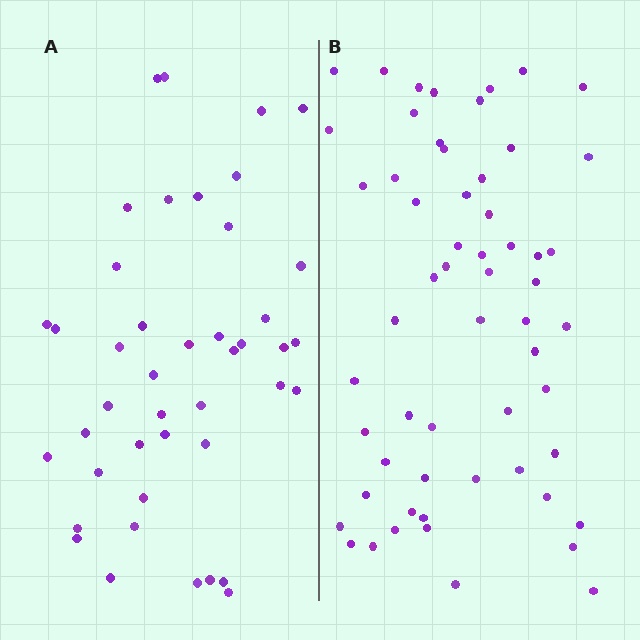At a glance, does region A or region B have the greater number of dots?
Region B (the right region) has more dots.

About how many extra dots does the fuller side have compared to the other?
Region B has approximately 15 more dots than region A.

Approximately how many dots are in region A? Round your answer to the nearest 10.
About 40 dots. (The exact count is 43, which rounds to 40.)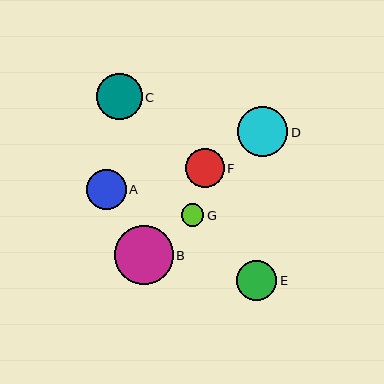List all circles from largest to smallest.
From largest to smallest: B, D, C, E, A, F, G.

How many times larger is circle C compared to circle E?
Circle C is approximately 1.2 times the size of circle E.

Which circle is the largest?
Circle B is the largest with a size of approximately 59 pixels.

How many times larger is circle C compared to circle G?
Circle C is approximately 2.0 times the size of circle G.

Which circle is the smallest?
Circle G is the smallest with a size of approximately 22 pixels.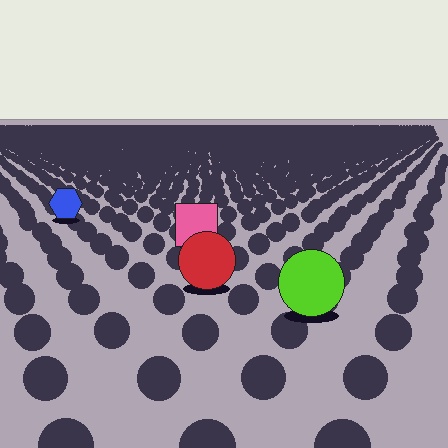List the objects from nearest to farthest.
From nearest to farthest: the lime circle, the red circle, the pink square, the blue hexagon.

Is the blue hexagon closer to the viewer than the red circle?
No. The red circle is closer — you can tell from the texture gradient: the ground texture is coarser near it.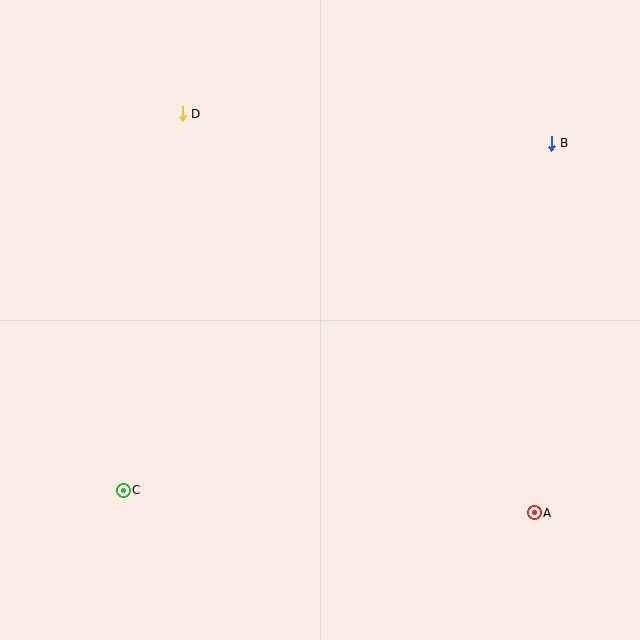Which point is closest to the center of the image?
Point D at (182, 114) is closest to the center.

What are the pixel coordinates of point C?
Point C is at (123, 490).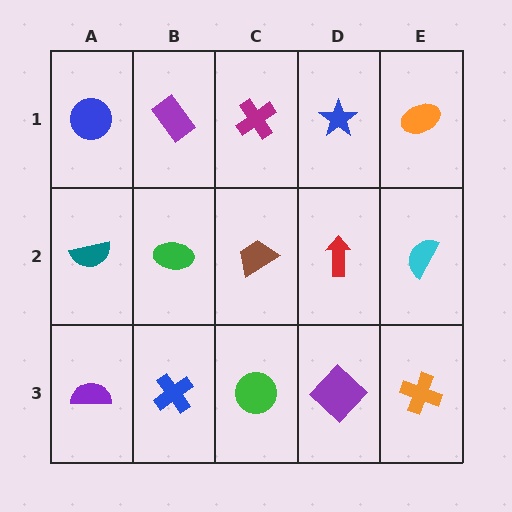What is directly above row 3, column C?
A brown trapezoid.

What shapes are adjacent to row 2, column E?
An orange ellipse (row 1, column E), an orange cross (row 3, column E), a red arrow (row 2, column D).